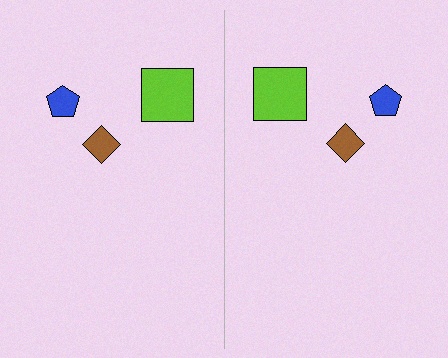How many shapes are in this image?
There are 6 shapes in this image.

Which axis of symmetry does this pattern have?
The pattern has a vertical axis of symmetry running through the center of the image.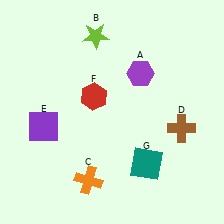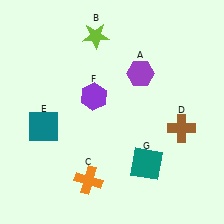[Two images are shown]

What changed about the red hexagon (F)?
In Image 1, F is red. In Image 2, it changed to purple.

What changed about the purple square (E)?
In Image 1, E is purple. In Image 2, it changed to teal.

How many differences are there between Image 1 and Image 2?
There are 2 differences between the two images.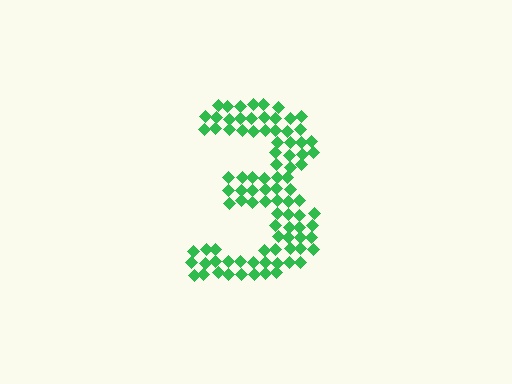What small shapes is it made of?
It is made of small diamonds.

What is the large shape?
The large shape is the digit 3.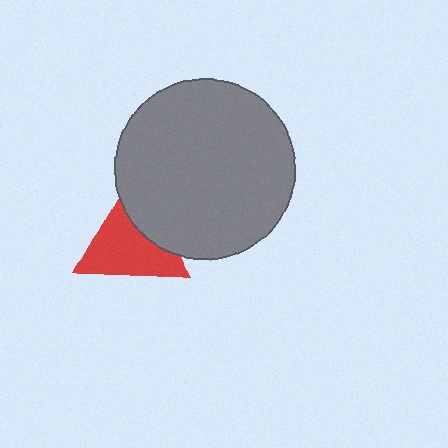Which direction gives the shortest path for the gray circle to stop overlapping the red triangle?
Moving toward the upper-right gives the shortest separation.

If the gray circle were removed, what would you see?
You would see the complete red triangle.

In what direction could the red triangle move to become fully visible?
The red triangle could move toward the lower-left. That would shift it out from behind the gray circle entirely.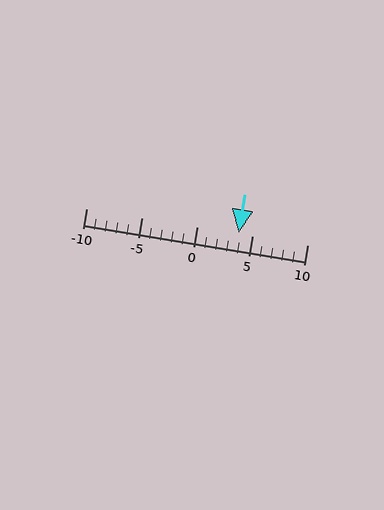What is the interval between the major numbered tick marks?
The major tick marks are spaced 5 units apart.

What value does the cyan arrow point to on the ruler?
The cyan arrow points to approximately 4.